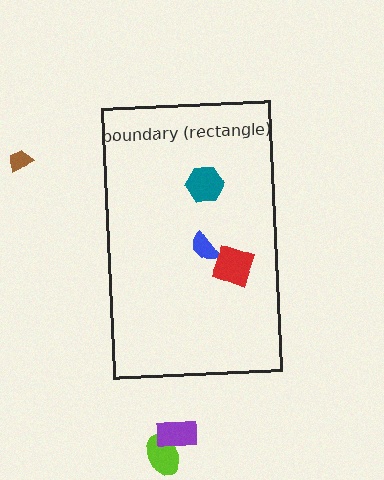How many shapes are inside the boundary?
3 inside, 3 outside.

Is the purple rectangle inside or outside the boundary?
Outside.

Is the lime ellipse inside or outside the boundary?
Outside.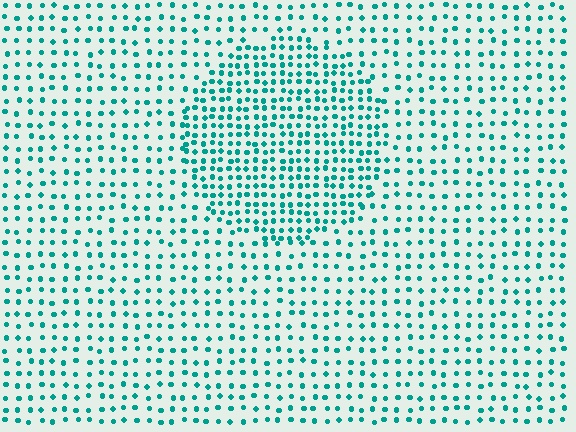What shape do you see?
I see a circle.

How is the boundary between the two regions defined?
The boundary is defined by a change in element density (approximately 1.9x ratio). All elements are the same color, size, and shape.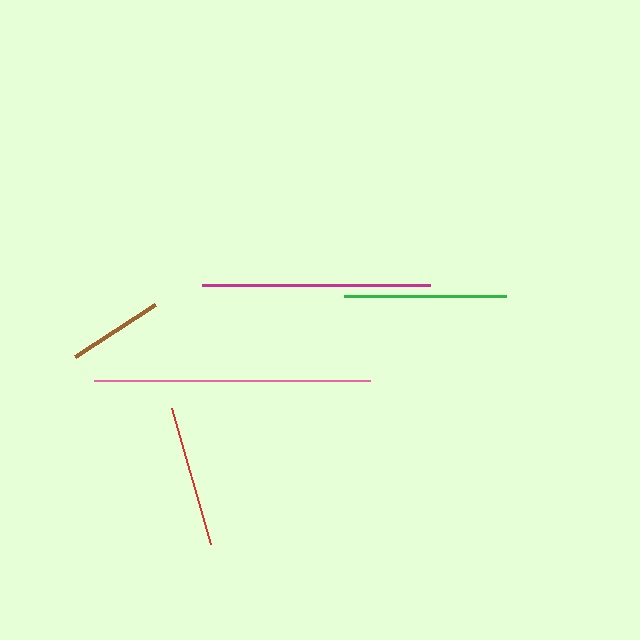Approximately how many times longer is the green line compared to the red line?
The green line is approximately 1.1 times the length of the red line.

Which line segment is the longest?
The pink line is the longest at approximately 276 pixels.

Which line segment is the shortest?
The brown line is the shortest at approximately 96 pixels.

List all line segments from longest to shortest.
From longest to shortest: pink, magenta, green, red, brown.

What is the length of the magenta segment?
The magenta segment is approximately 228 pixels long.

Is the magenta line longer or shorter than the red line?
The magenta line is longer than the red line.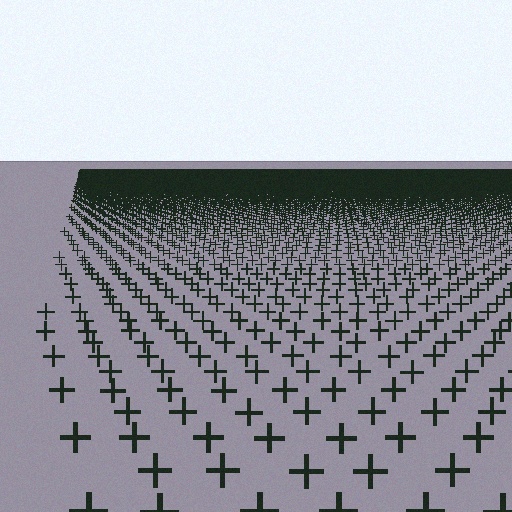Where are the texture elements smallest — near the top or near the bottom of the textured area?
Near the top.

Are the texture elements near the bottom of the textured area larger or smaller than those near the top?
Larger. Near the bottom, elements are closer to the viewer and appear at a bigger on-screen size.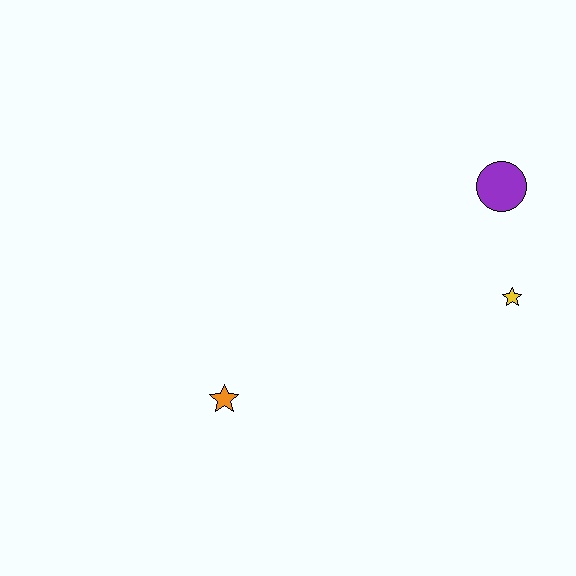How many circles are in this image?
There is 1 circle.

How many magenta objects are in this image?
There are no magenta objects.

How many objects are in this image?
There are 3 objects.